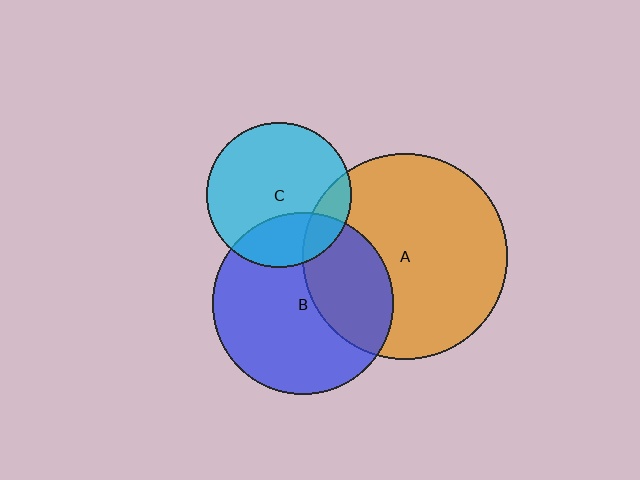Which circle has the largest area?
Circle A (orange).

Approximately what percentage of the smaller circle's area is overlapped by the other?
Approximately 25%.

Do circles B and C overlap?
Yes.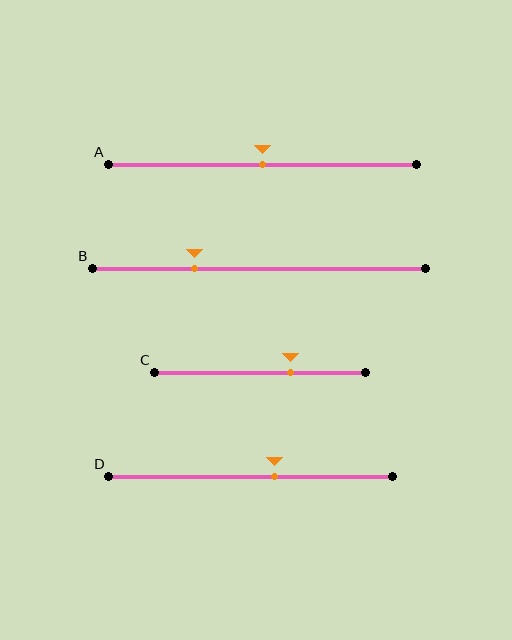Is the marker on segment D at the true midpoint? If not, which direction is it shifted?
No, the marker on segment D is shifted to the right by about 8% of the segment length.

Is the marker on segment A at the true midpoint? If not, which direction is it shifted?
Yes, the marker on segment A is at the true midpoint.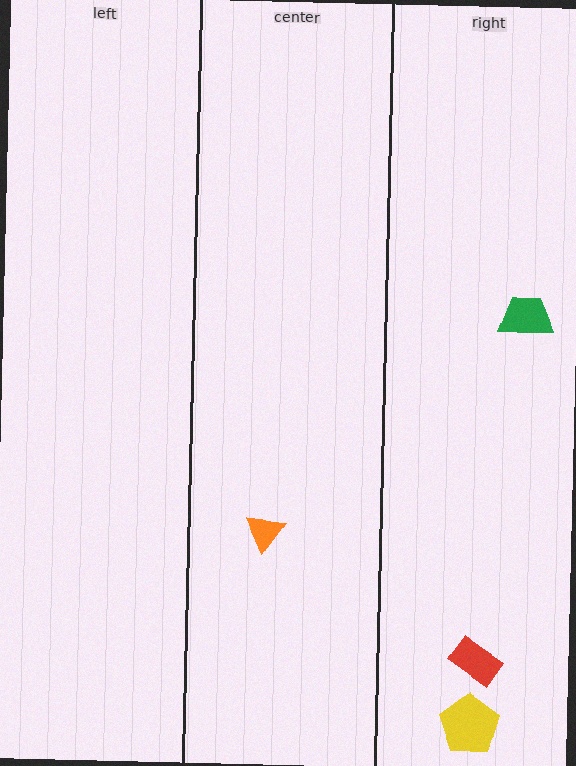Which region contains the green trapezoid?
The right region.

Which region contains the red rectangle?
The right region.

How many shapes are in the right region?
3.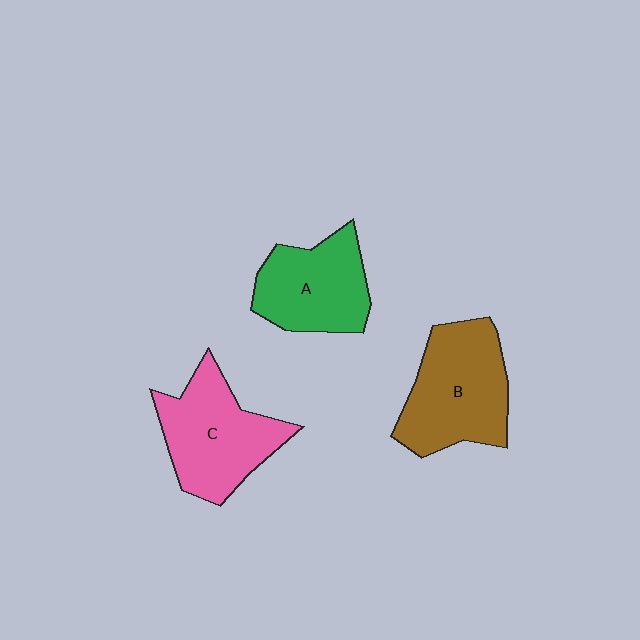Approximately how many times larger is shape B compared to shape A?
Approximately 1.2 times.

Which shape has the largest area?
Shape B (brown).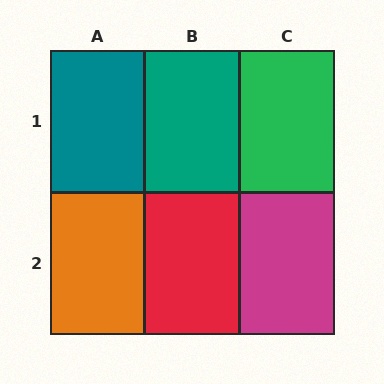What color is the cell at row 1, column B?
Teal.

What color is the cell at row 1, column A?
Teal.